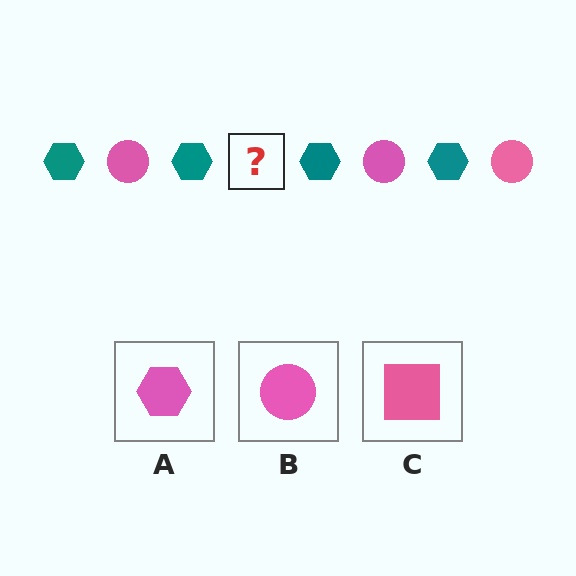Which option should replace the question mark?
Option B.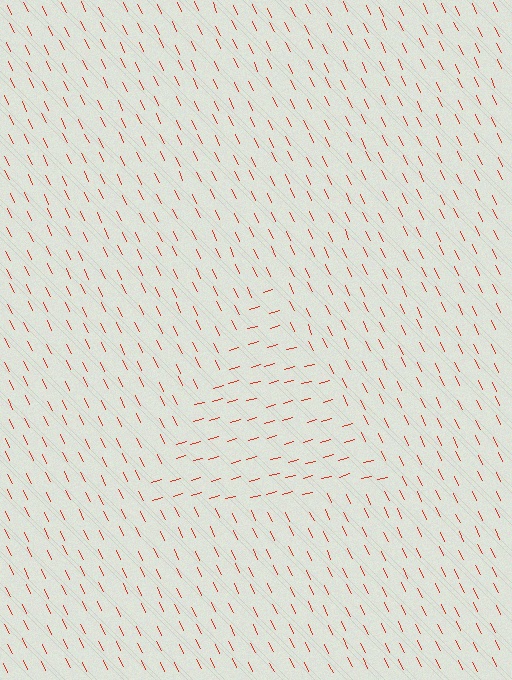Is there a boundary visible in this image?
Yes, there is a texture boundary formed by a change in line orientation.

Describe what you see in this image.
The image is filled with small red line segments. A triangle region in the image has lines oriented differently from the surrounding lines, creating a visible texture boundary.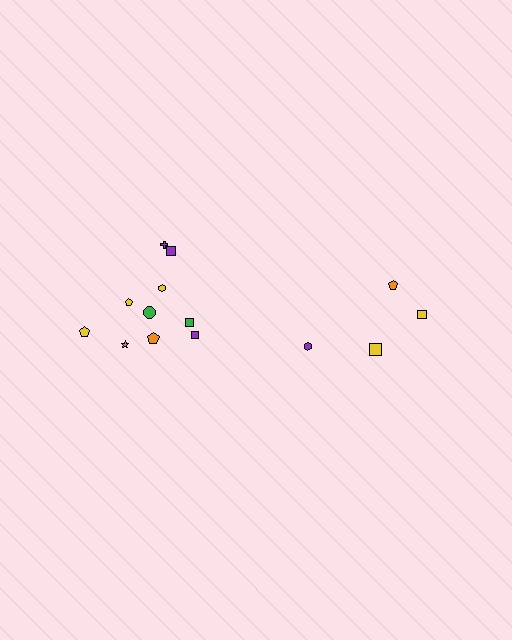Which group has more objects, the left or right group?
The left group.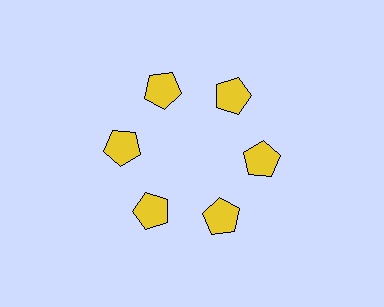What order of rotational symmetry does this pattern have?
This pattern has 6-fold rotational symmetry.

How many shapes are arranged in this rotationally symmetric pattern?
There are 6 shapes, arranged in 6 groups of 1.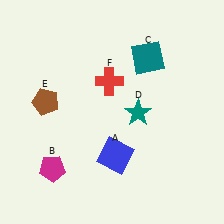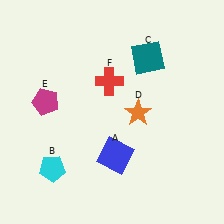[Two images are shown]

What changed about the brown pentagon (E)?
In Image 1, E is brown. In Image 2, it changed to magenta.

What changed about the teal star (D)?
In Image 1, D is teal. In Image 2, it changed to orange.